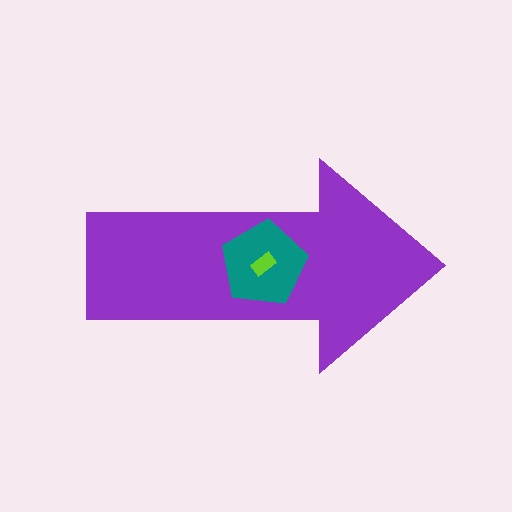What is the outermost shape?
The purple arrow.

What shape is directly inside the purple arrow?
The teal pentagon.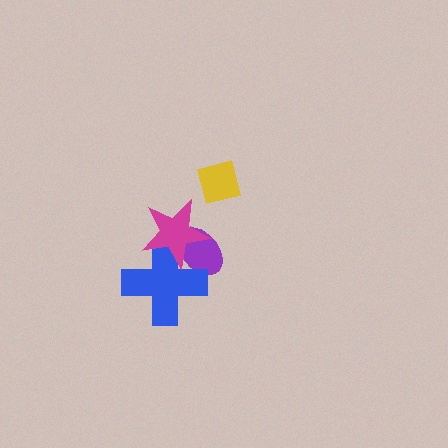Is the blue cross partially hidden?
Yes, it is partially covered by another shape.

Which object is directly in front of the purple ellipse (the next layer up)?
The blue cross is directly in front of the purple ellipse.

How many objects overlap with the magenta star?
2 objects overlap with the magenta star.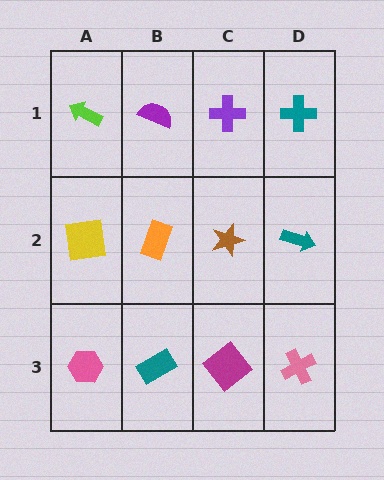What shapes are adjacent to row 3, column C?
A brown star (row 2, column C), a teal rectangle (row 3, column B), a pink cross (row 3, column D).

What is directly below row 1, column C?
A brown star.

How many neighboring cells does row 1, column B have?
3.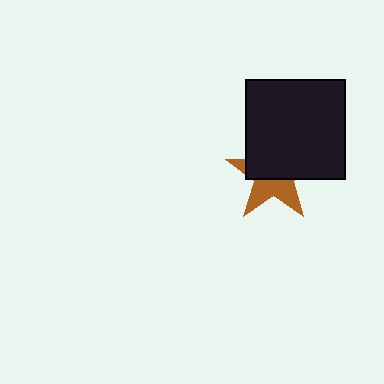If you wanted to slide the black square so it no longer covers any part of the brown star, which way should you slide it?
Slide it up — that is the most direct way to separate the two shapes.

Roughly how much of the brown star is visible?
A small part of it is visible (roughly 45%).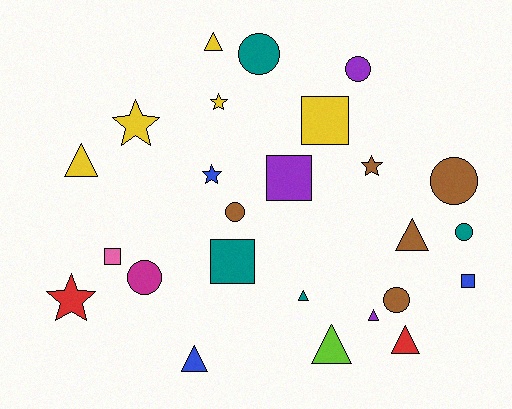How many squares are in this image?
There are 5 squares.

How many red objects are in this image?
There are 2 red objects.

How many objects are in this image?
There are 25 objects.